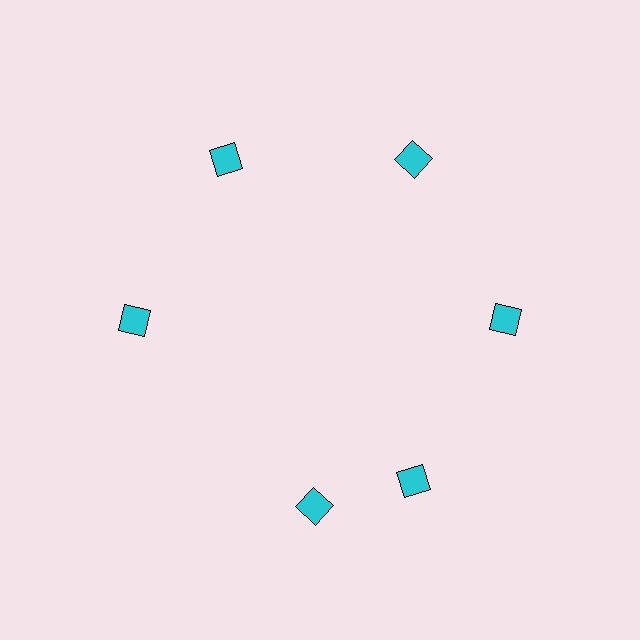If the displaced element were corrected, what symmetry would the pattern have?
It would have 6-fold rotational symmetry — the pattern would map onto itself every 60 degrees.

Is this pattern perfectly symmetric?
No. The 6 cyan diamonds are arranged in a ring, but one element near the 7 o'clock position is rotated out of alignment along the ring, breaking the 6-fold rotational symmetry.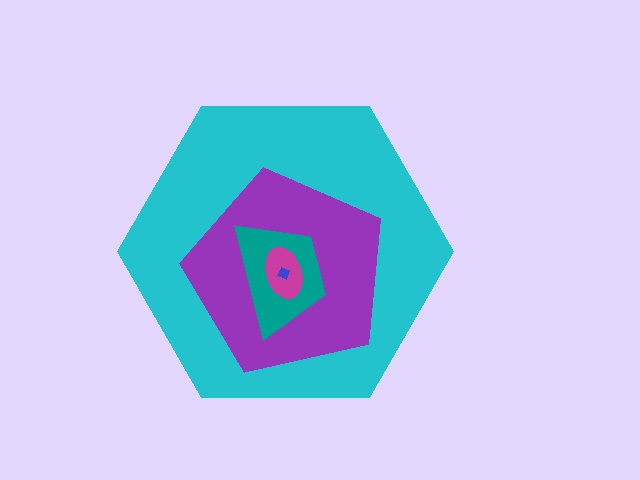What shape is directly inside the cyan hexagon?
The purple pentagon.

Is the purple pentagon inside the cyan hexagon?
Yes.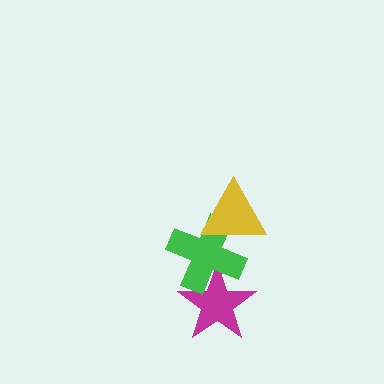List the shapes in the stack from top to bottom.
From top to bottom: the yellow triangle, the green cross, the magenta star.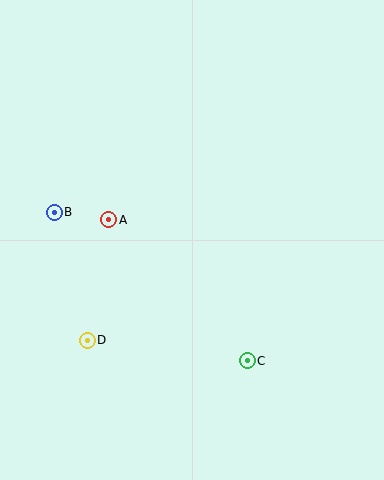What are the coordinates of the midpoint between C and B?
The midpoint between C and B is at (151, 287).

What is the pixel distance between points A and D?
The distance between A and D is 122 pixels.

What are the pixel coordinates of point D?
Point D is at (87, 340).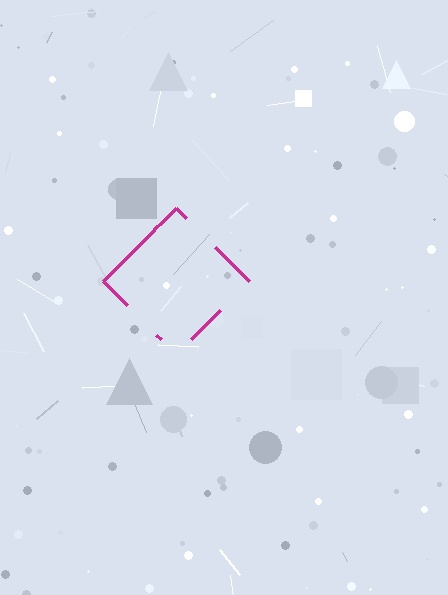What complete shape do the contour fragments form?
The contour fragments form a diamond.